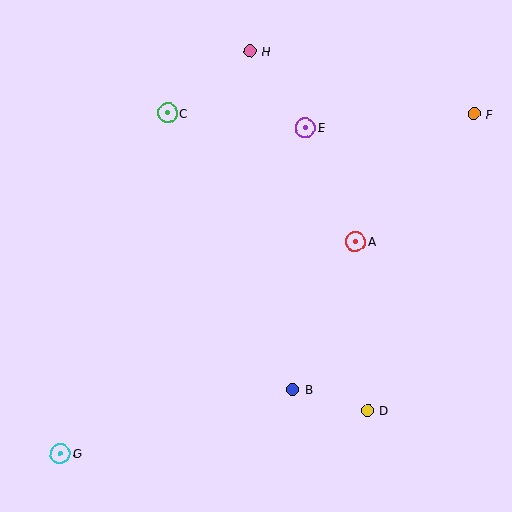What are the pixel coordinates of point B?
Point B is at (293, 389).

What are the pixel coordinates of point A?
Point A is at (355, 242).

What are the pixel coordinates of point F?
Point F is at (474, 114).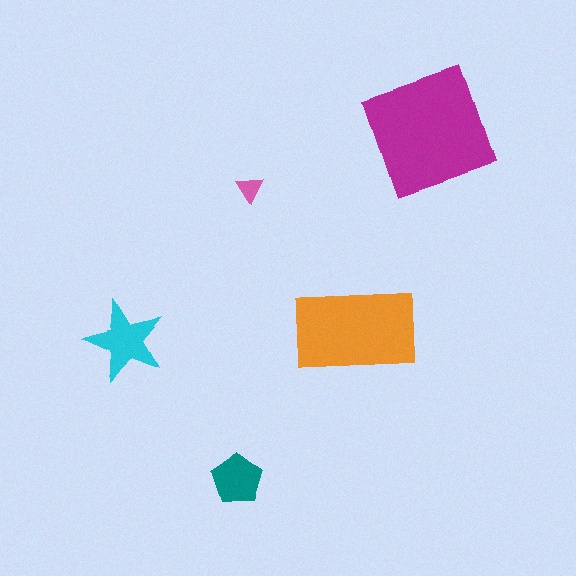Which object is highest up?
The magenta square is topmost.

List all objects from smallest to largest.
The pink triangle, the teal pentagon, the cyan star, the orange rectangle, the magenta square.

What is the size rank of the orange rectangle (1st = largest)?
2nd.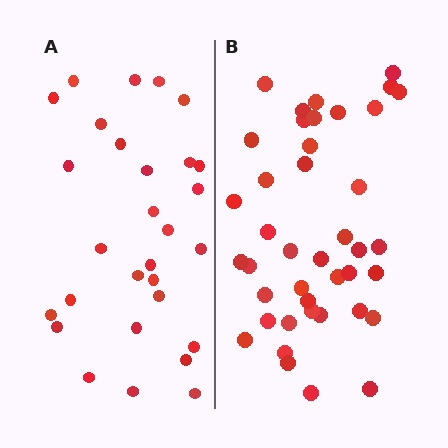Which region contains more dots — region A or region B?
Region B (the right region) has more dots.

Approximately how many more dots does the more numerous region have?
Region B has roughly 12 or so more dots than region A.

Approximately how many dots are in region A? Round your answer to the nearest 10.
About 30 dots. (The exact count is 29, which rounds to 30.)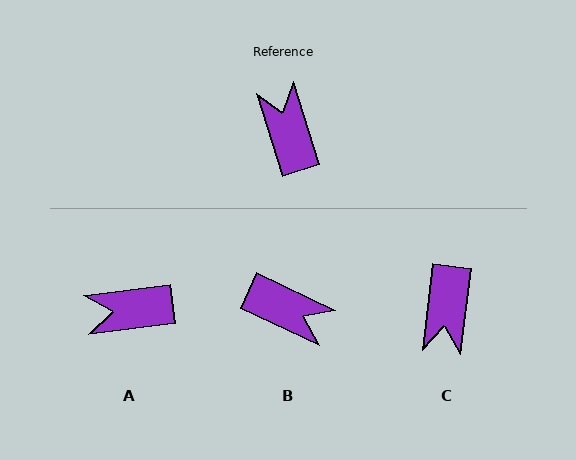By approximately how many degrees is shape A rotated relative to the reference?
Approximately 80 degrees counter-clockwise.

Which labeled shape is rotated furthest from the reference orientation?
C, about 156 degrees away.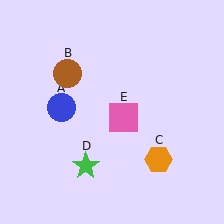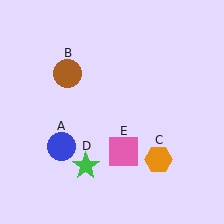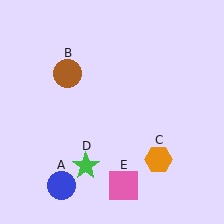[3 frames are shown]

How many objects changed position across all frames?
2 objects changed position: blue circle (object A), pink square (object E).